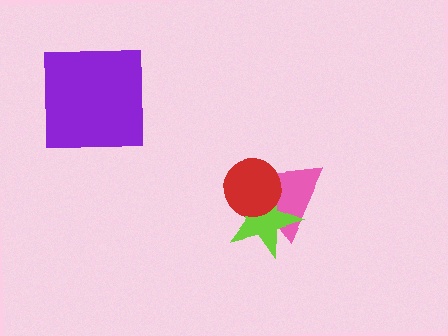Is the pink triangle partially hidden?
Yes, it is partially covered by another shape.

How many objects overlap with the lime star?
2 objects overlap with the lime star.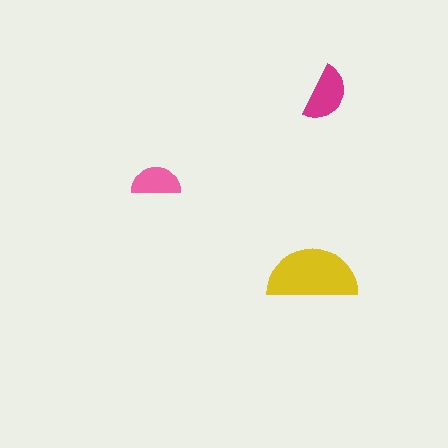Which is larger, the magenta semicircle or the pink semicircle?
The magenta one.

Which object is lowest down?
The yellow semicircle is bottommost.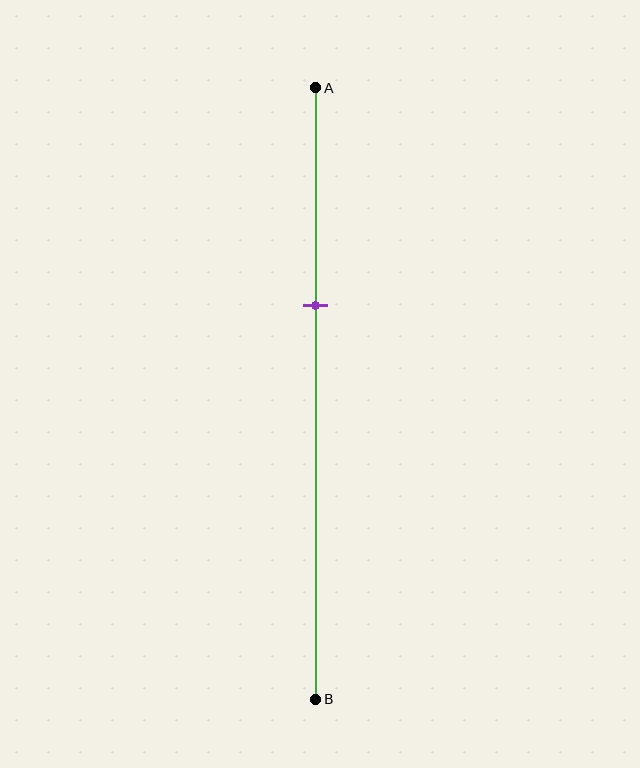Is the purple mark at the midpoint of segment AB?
No, the mark is at about 35% from A, not at the 50% midpoint.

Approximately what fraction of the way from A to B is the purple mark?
The purple mark is approximately 35% of the way from A to B.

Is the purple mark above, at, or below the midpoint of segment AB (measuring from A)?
The purple mark is above the midpoint of segment AB.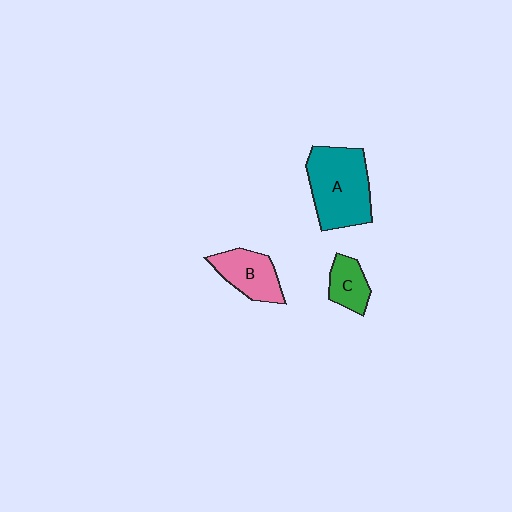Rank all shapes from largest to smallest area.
From largest to smallest: A (teal), B (pink), C (green).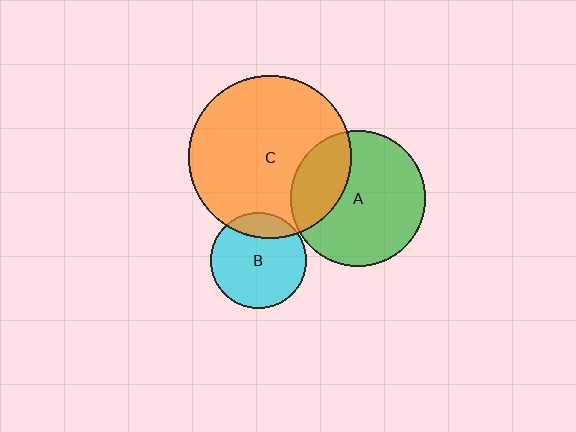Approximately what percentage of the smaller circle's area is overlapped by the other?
Approximately 20%.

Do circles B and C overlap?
Yes.